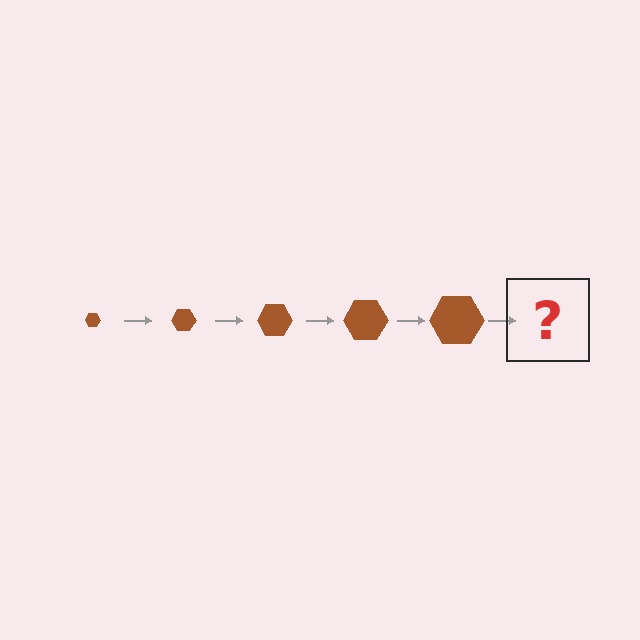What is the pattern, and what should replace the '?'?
The pattern is that the hexagon gets progressively larger each step. The '?' should be a brown hexagon, larger than the previous one.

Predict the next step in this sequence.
The next step is a brown hexagon, larger than the previous one.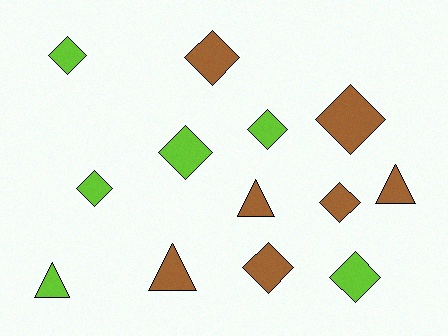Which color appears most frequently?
Brown, with 7 objects.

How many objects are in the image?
There are 13 objects.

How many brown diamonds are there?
There are 4 brown diamonds.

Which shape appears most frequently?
Diamond, with 9 objects.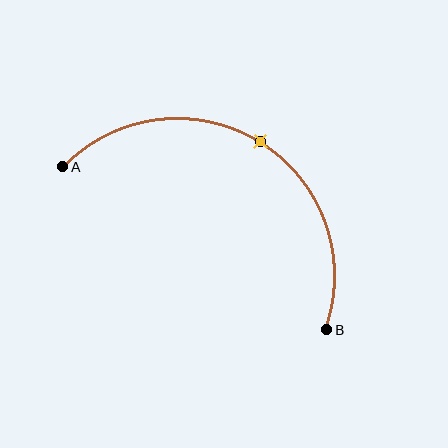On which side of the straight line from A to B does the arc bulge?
The arc bulges above the straight line connecting A and B.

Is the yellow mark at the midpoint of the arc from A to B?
Yes. The yellow mark lies on the arc at equal arc-length from both A and B — it is the arc midpoint.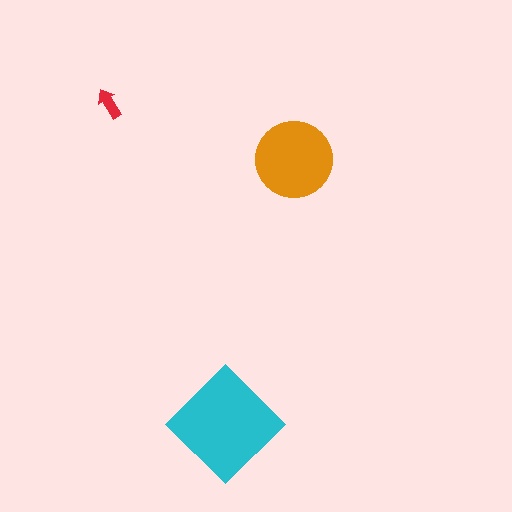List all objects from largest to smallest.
The cyan diamond, the orange circle, the red arrow.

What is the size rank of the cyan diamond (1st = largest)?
1st.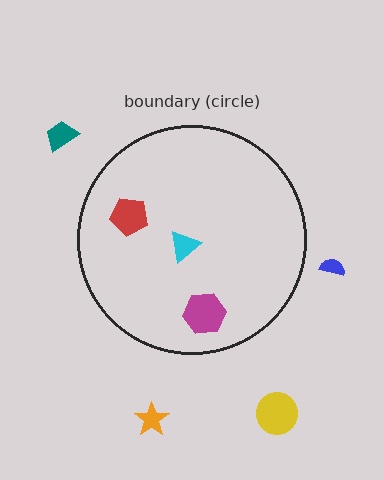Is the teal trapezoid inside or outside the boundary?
Outside.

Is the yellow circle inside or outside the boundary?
Outside.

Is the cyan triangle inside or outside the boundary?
Inside.